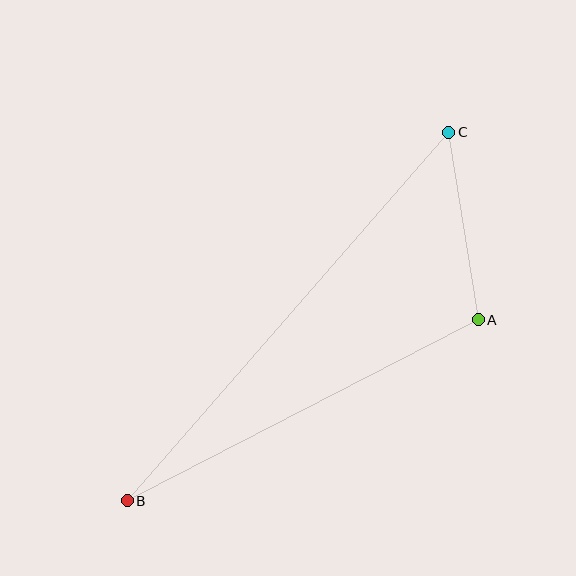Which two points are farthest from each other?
Points B and C are farthest from each other.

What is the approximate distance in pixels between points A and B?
The distance between A and B is approximately 395 pixels.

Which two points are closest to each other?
Points A and C are closest to each other.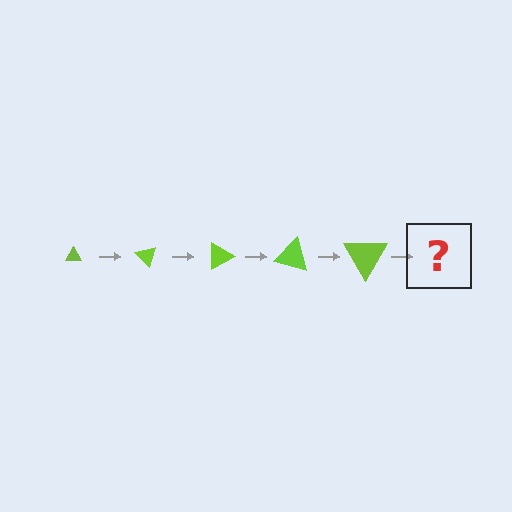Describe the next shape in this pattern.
It should be a triangle, larger than the previous one and rotated 225 degrees from the start.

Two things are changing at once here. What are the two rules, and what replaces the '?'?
The two rules are that the triangle grows larger each step and it rotates 45 degrees each step. The '?' should be a triangle, larger than the previous one and rotated 225 degrees from the start.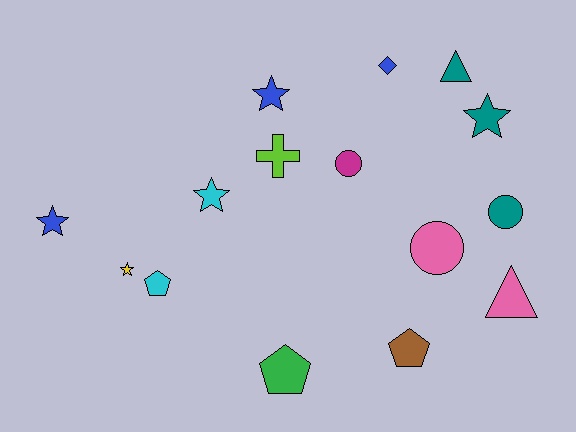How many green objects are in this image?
There is 1 green object.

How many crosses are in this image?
There is 1 cross.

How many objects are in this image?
There are 15 objects.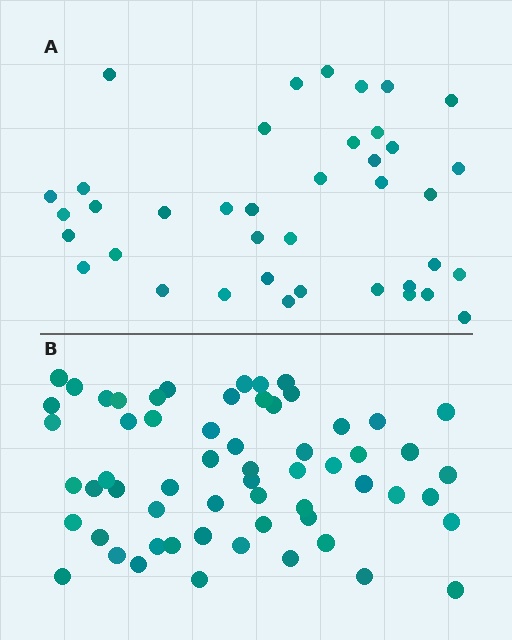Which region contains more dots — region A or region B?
Region B (the bottom region) has more dots.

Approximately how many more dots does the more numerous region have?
Region B has approximately 20 more dots than region A.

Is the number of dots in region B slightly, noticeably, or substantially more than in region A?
Region B has substantially more. The ratio is roughly 1.5 to 1.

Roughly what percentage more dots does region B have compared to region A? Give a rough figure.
About 55% more.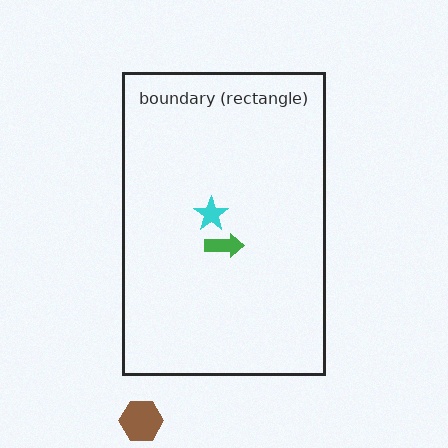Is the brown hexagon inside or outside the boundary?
Outside.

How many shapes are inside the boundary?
2 inside, 1 outside.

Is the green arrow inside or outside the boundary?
Inside.